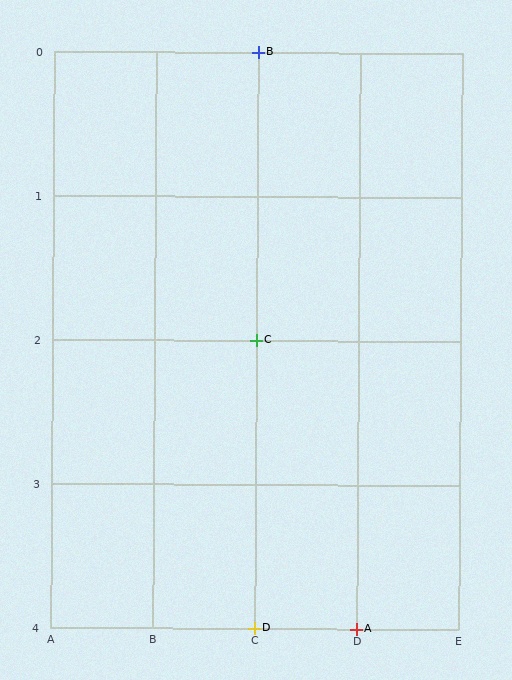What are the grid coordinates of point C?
Point C is at grid coordinates (C, 2).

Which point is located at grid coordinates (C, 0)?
Point B is at (C, 0).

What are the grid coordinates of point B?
Point B is at grid coordinates (C, 0).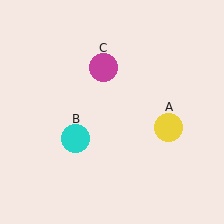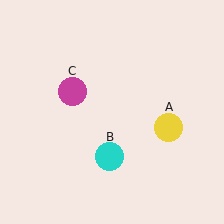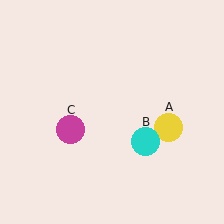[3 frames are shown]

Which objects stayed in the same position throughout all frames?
Yellow circle (object A) remained stationary.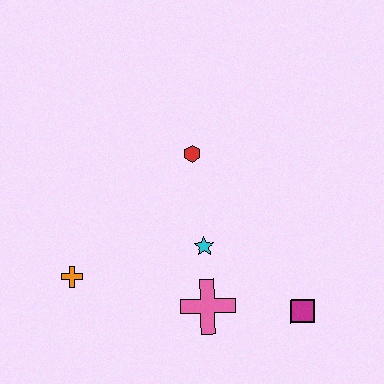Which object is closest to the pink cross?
The cyan star is closest to the pink cross.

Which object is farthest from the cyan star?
The orange cross is farthest from the cyan star.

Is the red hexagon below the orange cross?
No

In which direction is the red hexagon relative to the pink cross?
The red hexagon is above the pink cross.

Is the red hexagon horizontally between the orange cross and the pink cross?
Yes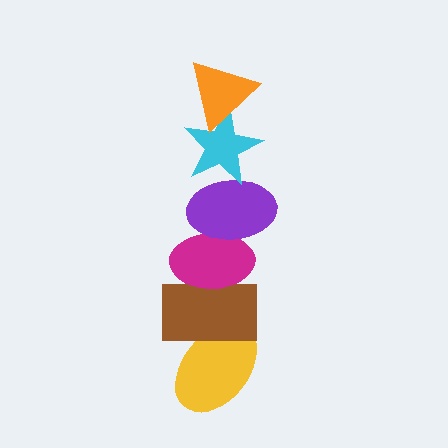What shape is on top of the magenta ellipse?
The purple ellipse is on top of the magenta ellipse.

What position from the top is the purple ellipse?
The purple ellipse is 3rd from the top.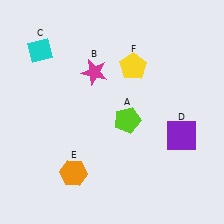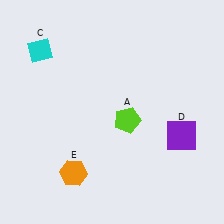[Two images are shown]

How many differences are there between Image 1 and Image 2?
There are 2 differences between the two images.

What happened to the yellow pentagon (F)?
The yellow pentagon (F) was removed in Image 2. It was in the top-right area of Image 1.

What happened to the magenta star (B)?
The magenta star (B) was removed in Image 2. It was in the top-left area of Image 1.